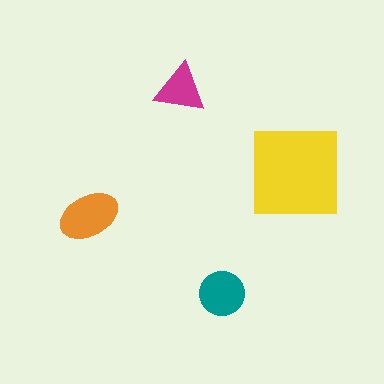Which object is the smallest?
The magenta triangle.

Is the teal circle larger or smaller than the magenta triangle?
Larger.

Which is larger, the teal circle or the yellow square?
The yellow square.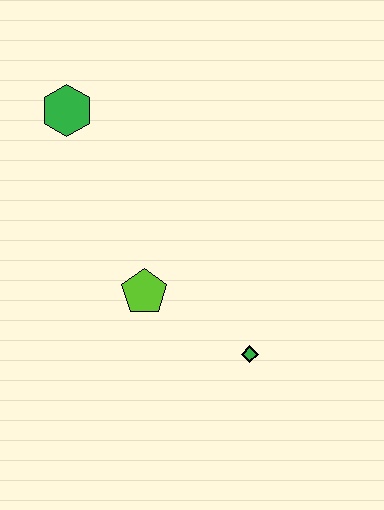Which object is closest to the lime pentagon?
The green diamond is closest to the lime pentagon.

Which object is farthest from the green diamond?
The green hexagon is farthest from the green diamond.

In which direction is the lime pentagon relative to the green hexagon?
The lime pentagon is below the green hexagon.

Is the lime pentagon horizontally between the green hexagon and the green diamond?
Yes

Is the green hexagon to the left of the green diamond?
Yes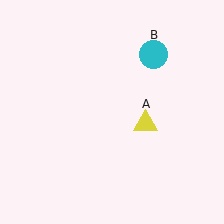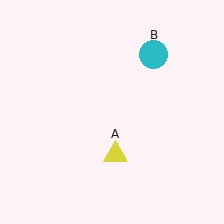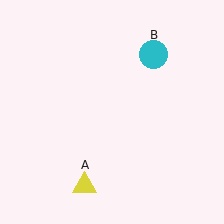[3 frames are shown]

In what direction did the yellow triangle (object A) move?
The yellow triangle (object A) moved down and to the left.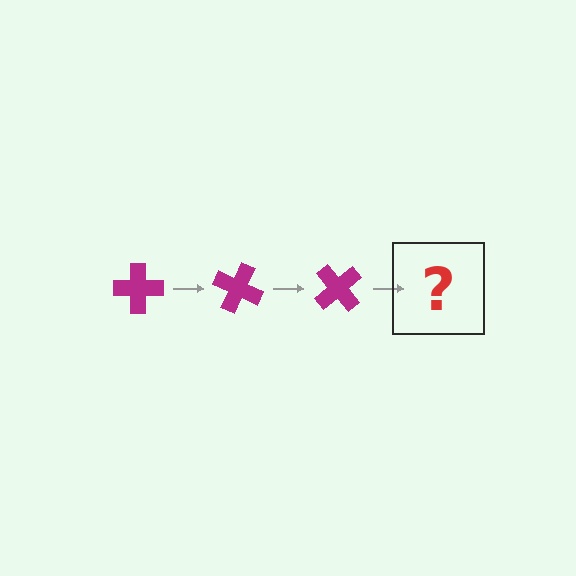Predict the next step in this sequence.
The next step is a magenta cross rotated 75 degrees.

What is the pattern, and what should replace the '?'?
The pattern is that the cross rotates 25 degrees each step. The '?' should be a magenta cross rotated 75 degrees.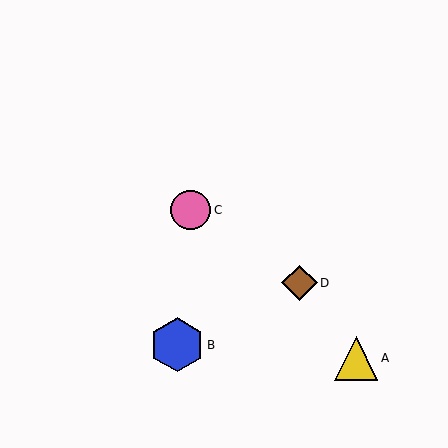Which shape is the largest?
The blue hexagon (labeled B) is the largest.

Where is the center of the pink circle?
The center of the pink circle is at (191, 210).